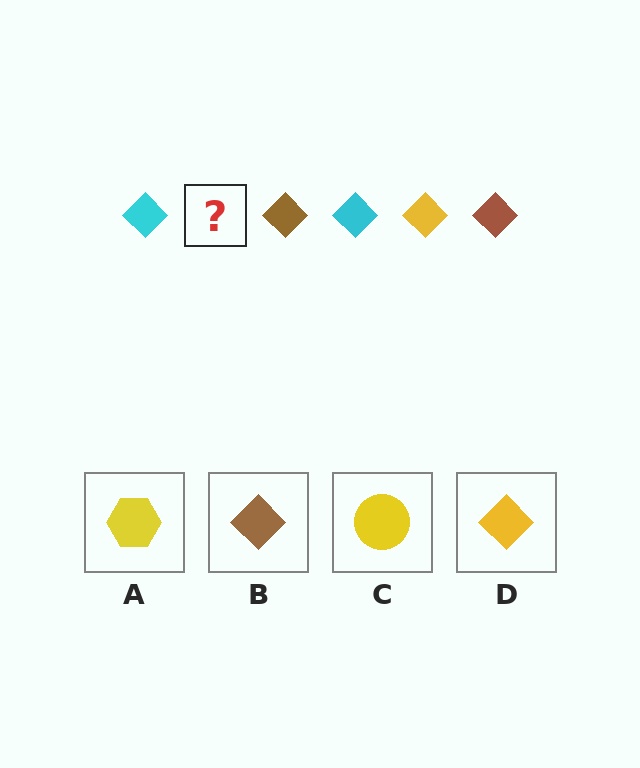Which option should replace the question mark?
Option D.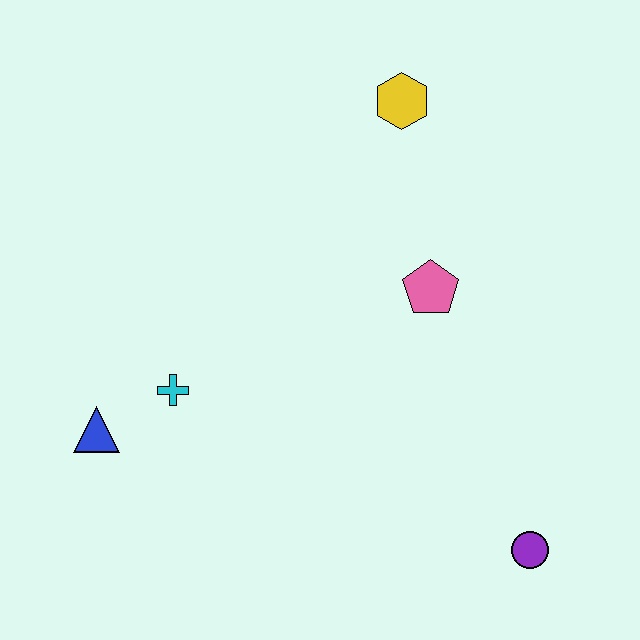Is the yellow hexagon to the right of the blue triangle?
Yes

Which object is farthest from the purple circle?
The yellow hexagon is farthest from the purple circle.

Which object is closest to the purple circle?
The pink pentagon is closest to the purple circle.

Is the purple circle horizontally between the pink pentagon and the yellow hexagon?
No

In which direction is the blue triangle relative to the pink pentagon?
The blue triangle is to the left of the pink pentagon.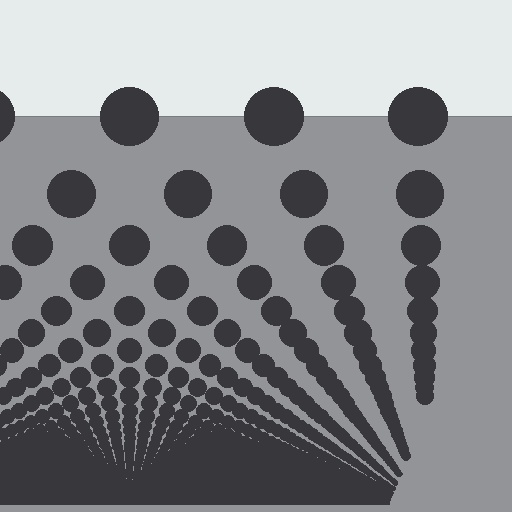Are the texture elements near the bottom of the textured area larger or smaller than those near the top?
Smaller. The gradient is inverted — elements near the bottom are smaller and denser.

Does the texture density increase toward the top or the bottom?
Density increases toward the bottom.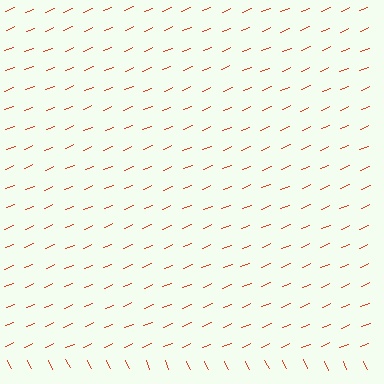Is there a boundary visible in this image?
Yes, there is a texture boundary formed by a change in line orientation.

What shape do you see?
I see a rectangle.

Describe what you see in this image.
The image is filled with small red line segments. A rectangle region in the image has lines oriented differently from the surrounding lines, creating a visible texture boundary.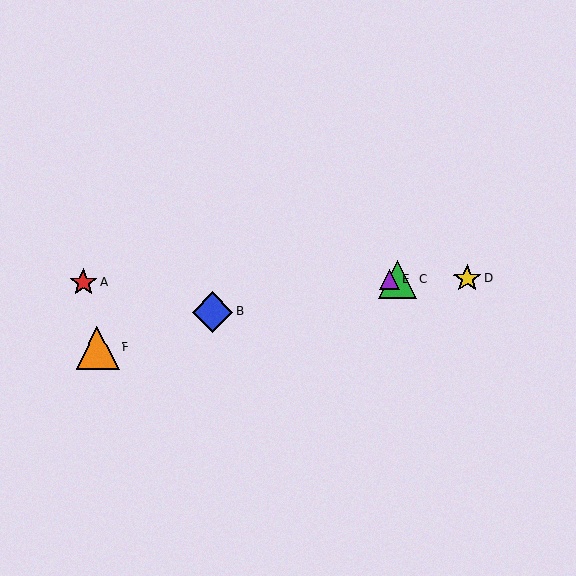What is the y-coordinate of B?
Object B is at y≈312.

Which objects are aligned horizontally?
Objects A, C, D, E are aligned horizontally.